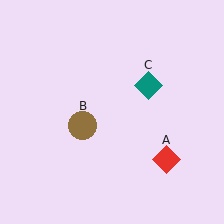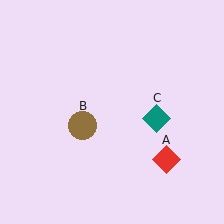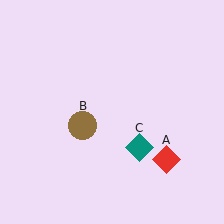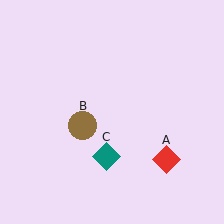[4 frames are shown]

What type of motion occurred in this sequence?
The teal diamond (object C) rotated clockwise around the center of the scene.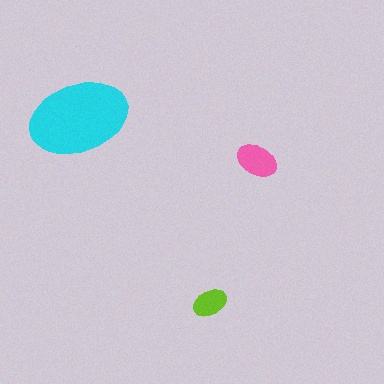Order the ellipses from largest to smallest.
the cyan one, the pink one, the lime one.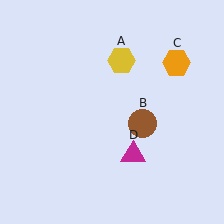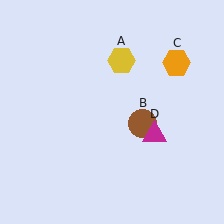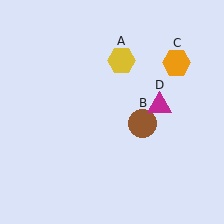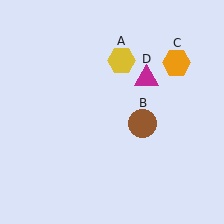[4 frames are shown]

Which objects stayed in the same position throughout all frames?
Yellow hexagon (object A) and brown circle (object B) and orange hexagon (object C) remained stationary.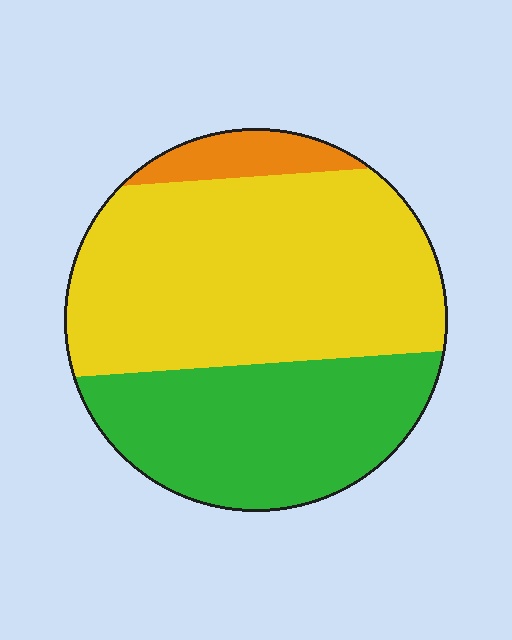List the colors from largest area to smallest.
From largest to smallest: yellow, green, orange.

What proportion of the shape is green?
Green takes up about three eighths (3/8) of the shape.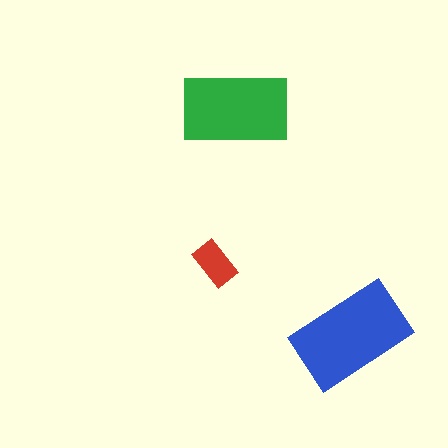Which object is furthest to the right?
The blue rectangle is rightmost.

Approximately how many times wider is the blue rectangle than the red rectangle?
About 2.5 times wider.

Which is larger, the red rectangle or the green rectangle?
The green one.